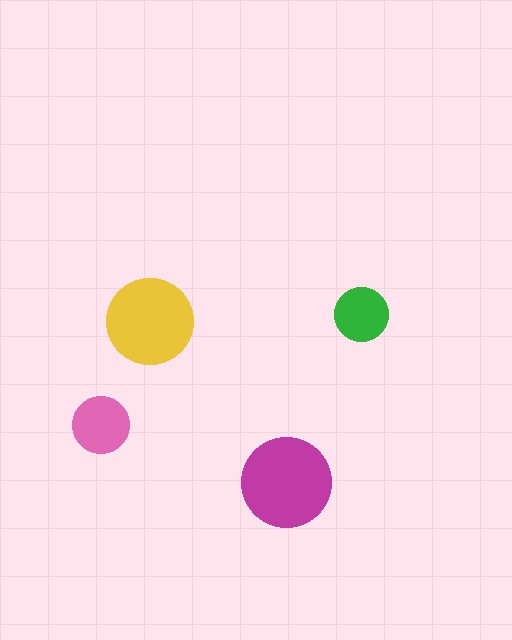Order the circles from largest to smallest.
the magenta one, the yellow one, the pink one, the green one.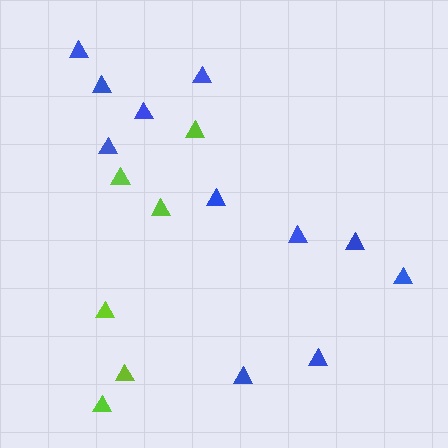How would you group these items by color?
There are 2 groups: one group of blue triangles (11) and one group of lime triangles (6).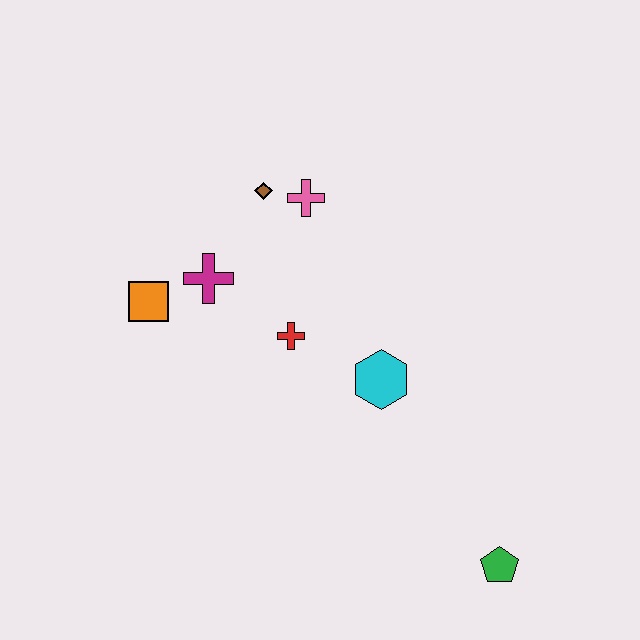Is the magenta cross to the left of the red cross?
Yes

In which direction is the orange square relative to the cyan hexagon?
The orange square is to the left of the cyan hexagon.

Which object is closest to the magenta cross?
The orange square is closest to the magenta cross.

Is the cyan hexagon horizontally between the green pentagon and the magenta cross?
Yes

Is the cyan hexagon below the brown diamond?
Yes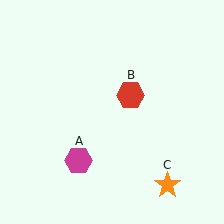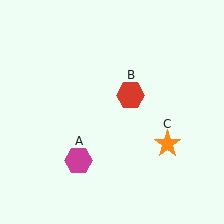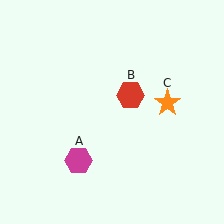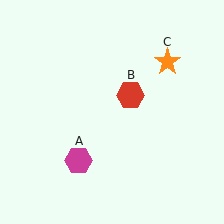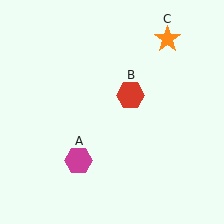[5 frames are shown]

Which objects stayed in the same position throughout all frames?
Magenta hexagon (object A) and red hexagon (object B) remained stationary.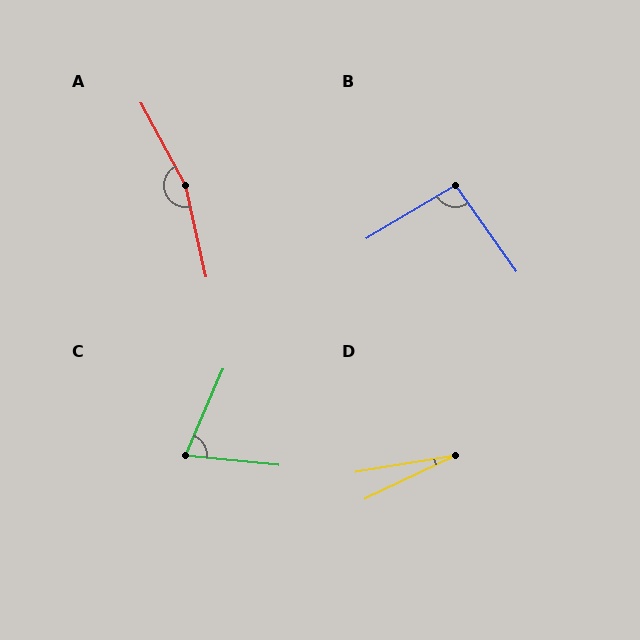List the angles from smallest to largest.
D (16°), C (72°), B (94°), A (165°).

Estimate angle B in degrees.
Approximately 94 degrees.